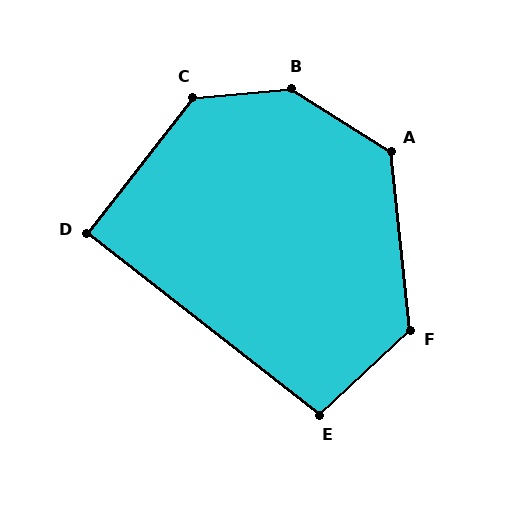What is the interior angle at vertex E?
Approximately 99 degrees (obtuse).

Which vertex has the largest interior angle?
B, at approximately 143 degrees.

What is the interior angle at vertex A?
Approximately 128 degrees (obtuse).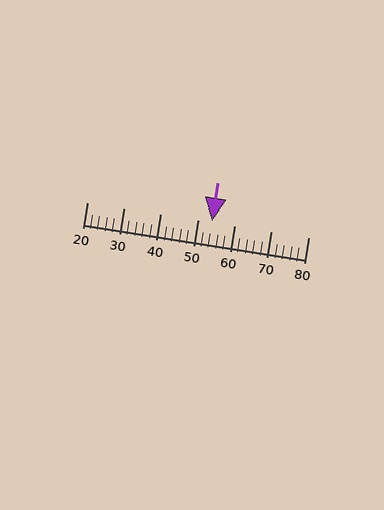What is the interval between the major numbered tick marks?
The major tick marks are spaced 10 units apart.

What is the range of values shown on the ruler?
The ruler shows values from 20 to 80.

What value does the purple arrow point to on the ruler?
The purple arrow points to approximately 54.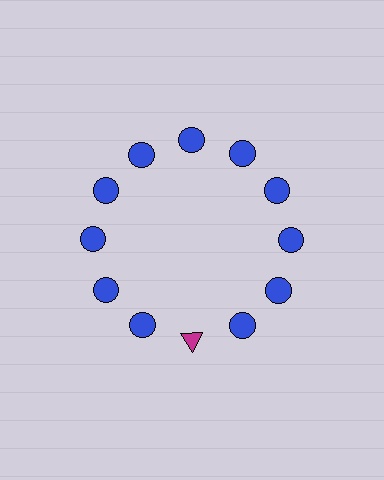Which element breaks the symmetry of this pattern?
The magenta triangle at roughly the 6 o'clock position breaks the symmetry. All other shapes are blue circles.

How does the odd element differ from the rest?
It differs in both color (magenta instead of blue) and shape (triangle instead of circle).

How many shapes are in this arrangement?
There are 12 shapes arranged in a ring pattern.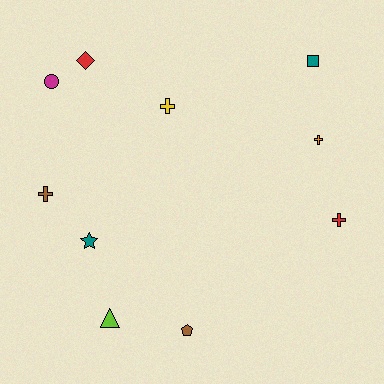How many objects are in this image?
There are 10 objects.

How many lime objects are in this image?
There is 1 lime object.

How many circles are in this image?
There is 1 circle.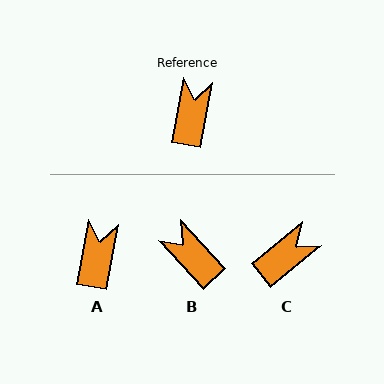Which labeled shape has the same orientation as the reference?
A.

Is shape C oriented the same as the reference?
No, it is off by about 40 degrees.